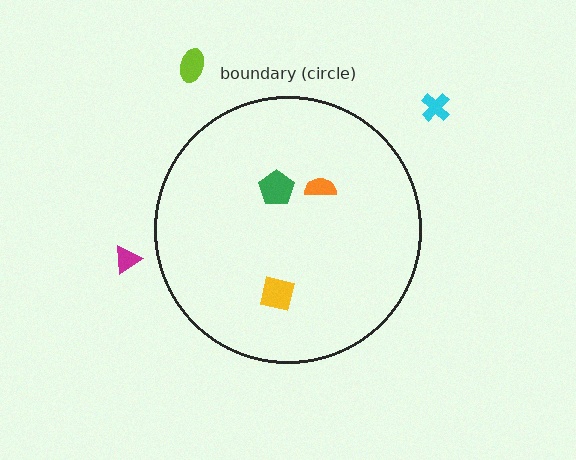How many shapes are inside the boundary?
3 inside, 3 outside.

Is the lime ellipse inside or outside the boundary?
Outside.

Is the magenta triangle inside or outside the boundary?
Outside.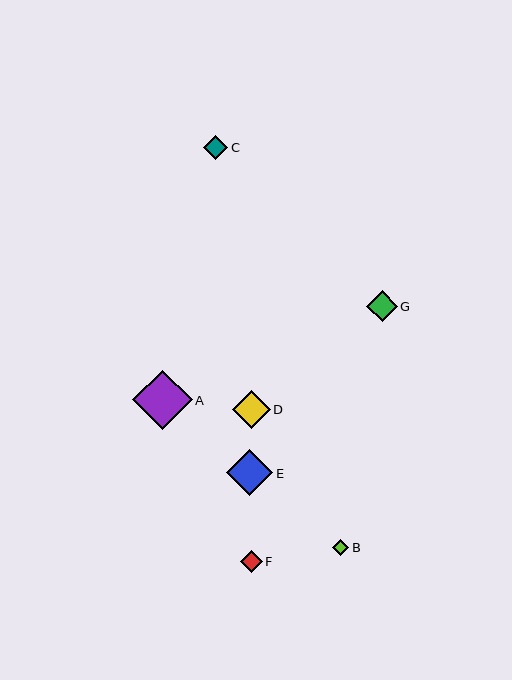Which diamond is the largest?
Diamond A is the largest with a size of approximately 59 pixels.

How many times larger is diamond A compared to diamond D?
Diamond A is approximately 1.6 times the size of diamond D.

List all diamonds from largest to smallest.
From largest to smallest: A, E, D, G, C, F, B.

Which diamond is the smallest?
Diamond B is the smallest with a size of approximately 17 pixels.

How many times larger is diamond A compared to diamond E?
Diamond A is approximately 1.3 times the size of diamond E.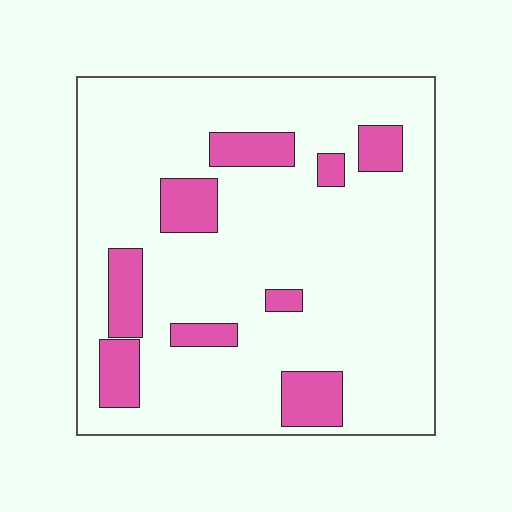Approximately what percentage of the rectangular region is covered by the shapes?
Approximately 15%.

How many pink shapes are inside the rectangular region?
9.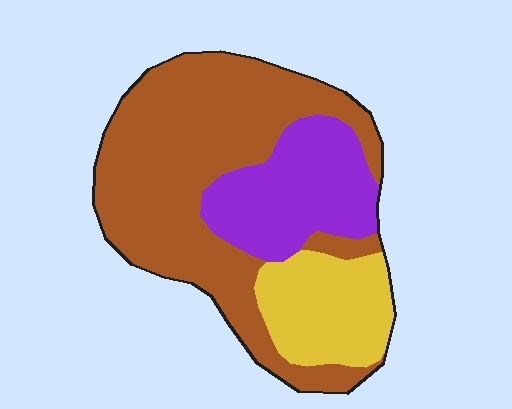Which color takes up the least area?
Yellow, at roughly 20%.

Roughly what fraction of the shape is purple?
Purple takes up about one quarter (1/4) of the shape.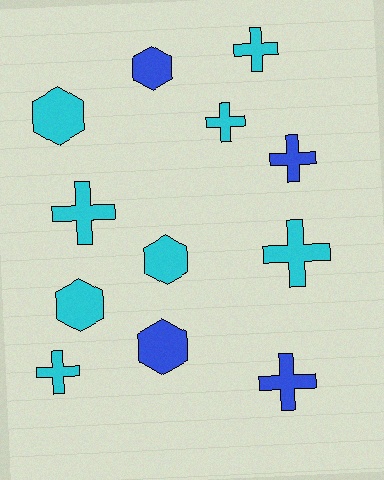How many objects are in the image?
There are 12 objects.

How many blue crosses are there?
There are 2 blue crosses.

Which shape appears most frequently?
Cross, with 7 objects.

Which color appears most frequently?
Cyan, with 8 objects.